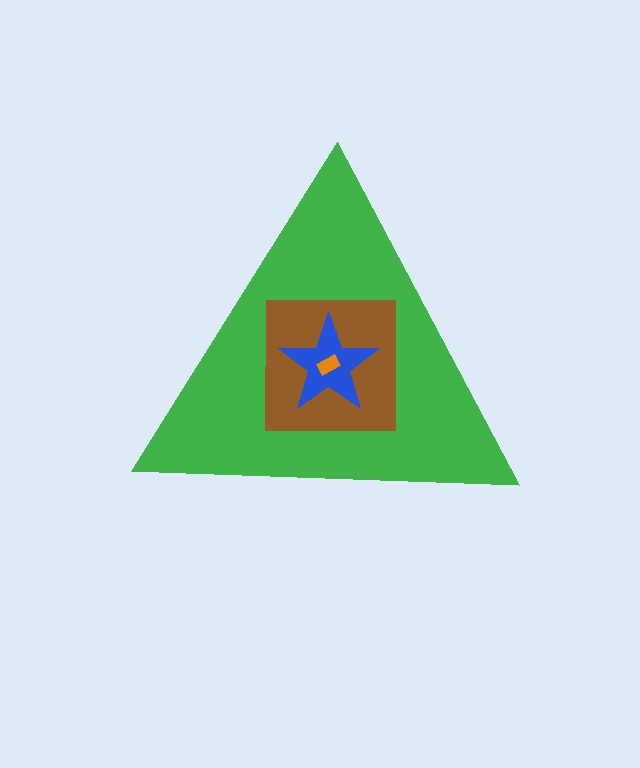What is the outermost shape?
The green triangle.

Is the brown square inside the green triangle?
Yes.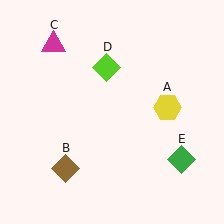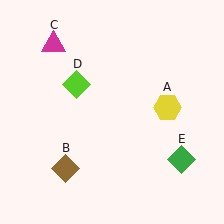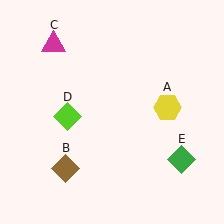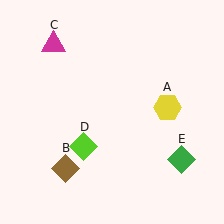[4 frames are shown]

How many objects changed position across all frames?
1 object changed position: lime diamond (object D).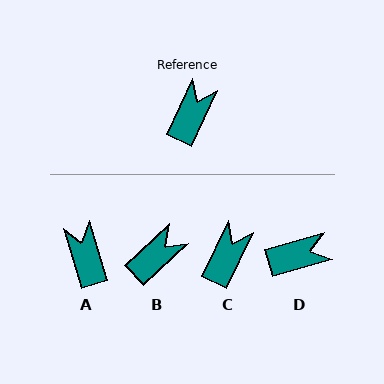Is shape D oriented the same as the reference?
No, it is off by about 50 degrees.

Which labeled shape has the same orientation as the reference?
C.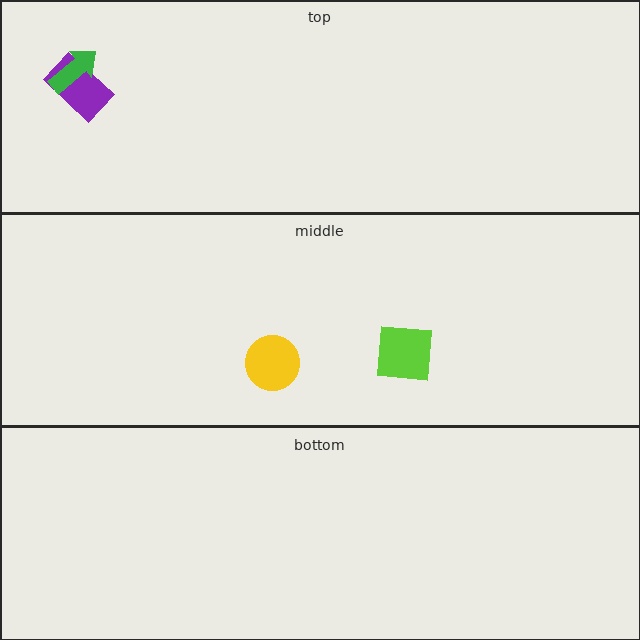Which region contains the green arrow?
The top region.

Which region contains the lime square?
The middle region.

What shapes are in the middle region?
The lime square, the yellow circle.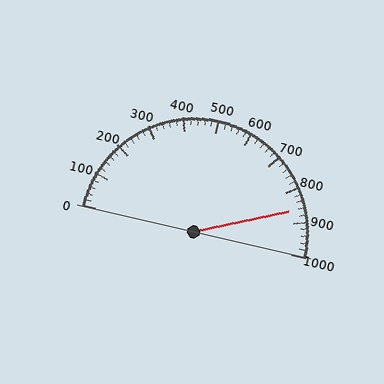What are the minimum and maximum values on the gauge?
The gauge ranges from 0 to 1000.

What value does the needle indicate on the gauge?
The needle indicates approximately 860.